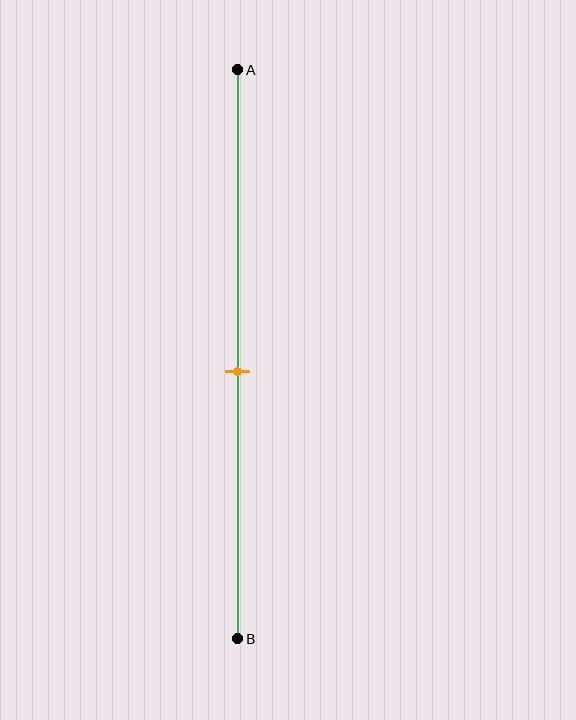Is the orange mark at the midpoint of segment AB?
Yes, the mark is approximately at the midpoint.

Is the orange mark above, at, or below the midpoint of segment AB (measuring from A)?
The orange mark is approximately at the midpoint of segment AB.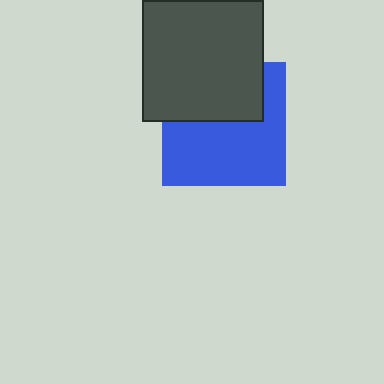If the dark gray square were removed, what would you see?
You would see the complete blue square.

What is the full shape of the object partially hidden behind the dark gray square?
The partially hidden object is a blue square.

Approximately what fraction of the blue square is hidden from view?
Roughly 40% of the blue square is hidden behind the dark gray square.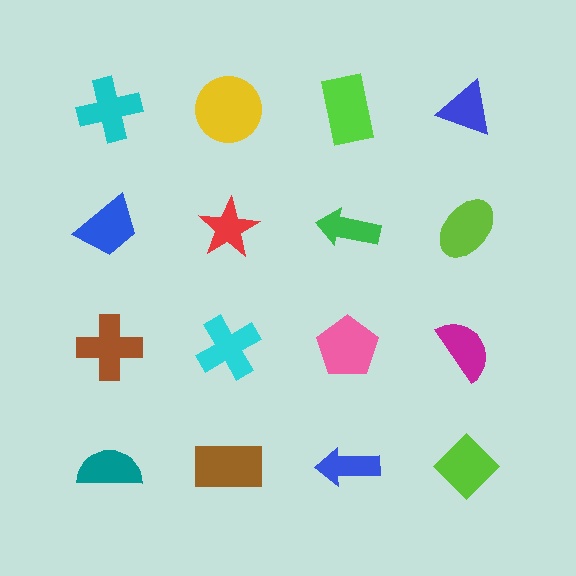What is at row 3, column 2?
A cyan cross.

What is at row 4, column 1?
A teal semicircle.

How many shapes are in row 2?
4 shapes.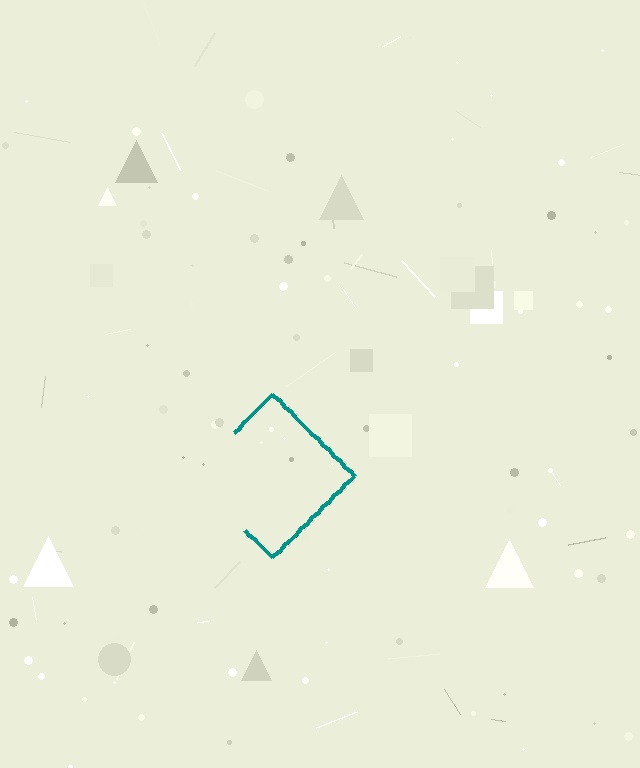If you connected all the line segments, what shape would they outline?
They would outline a diamond.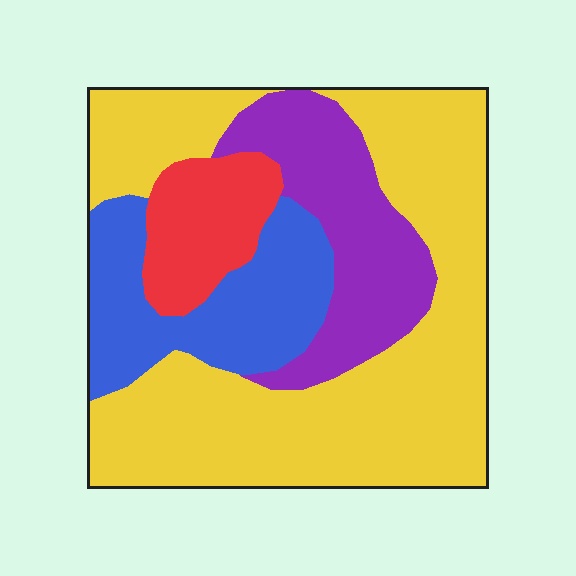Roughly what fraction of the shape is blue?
Blue takes up about one sixth (1/6) of the shape.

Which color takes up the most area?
Yellow, at roughly 55%.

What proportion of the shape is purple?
Purple takes up less than a quarter of the shape.